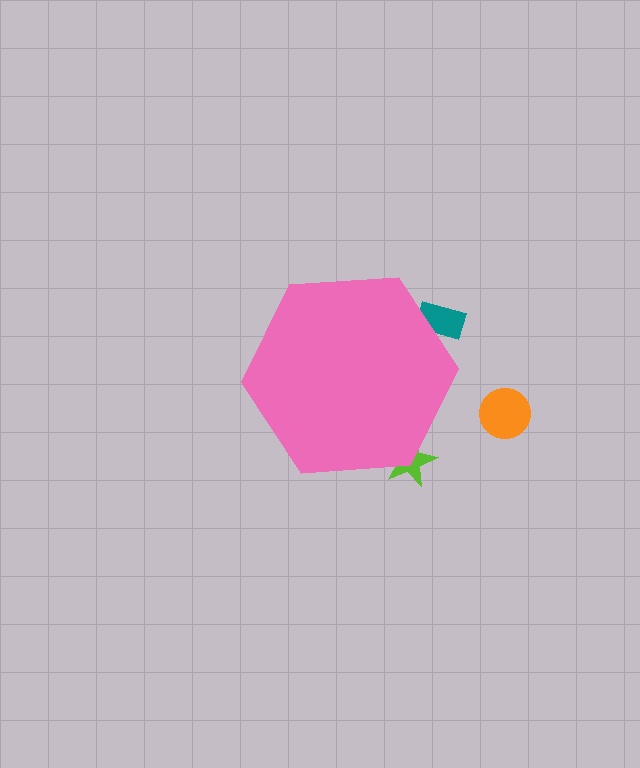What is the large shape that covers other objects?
A pink hexagon.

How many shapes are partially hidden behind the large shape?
2 shapes are partially hidden.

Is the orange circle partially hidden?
No, the orange circle is fully visible.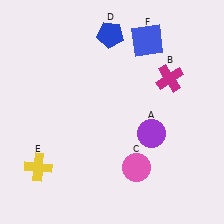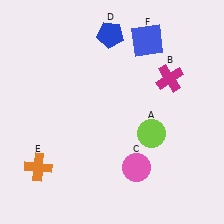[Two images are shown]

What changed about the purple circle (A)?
In Image 1, A is purple. In Image 2, it changed to lime.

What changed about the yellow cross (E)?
In Image 1, E is yellow. In Image 2, it changed to orange.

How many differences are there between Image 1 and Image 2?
There are 2 differences between the two images.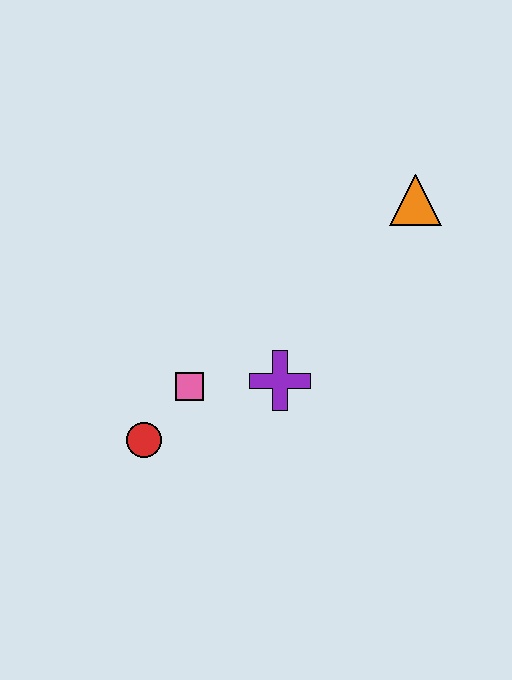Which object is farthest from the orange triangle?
The red circle is farthest from the orange triangle.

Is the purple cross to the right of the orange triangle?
No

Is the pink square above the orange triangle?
No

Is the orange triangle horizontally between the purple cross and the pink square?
No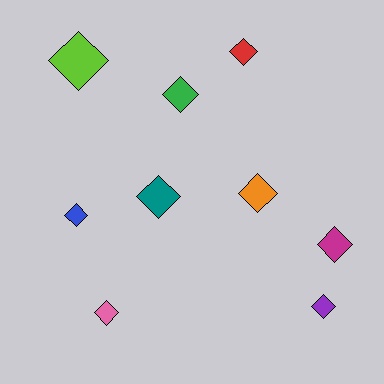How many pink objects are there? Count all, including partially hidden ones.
There is 1 pink object.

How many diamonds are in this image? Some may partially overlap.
There are 9 diamonds.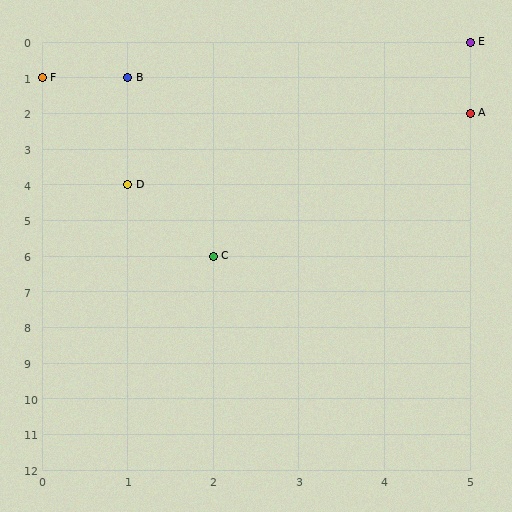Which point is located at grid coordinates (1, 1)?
Point B is at (1, 1).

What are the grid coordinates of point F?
Point F is at grid coordinates (0, 1).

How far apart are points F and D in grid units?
Points F and D are 1 column and 3 rows apart (about 3.2 grid units diagonally).